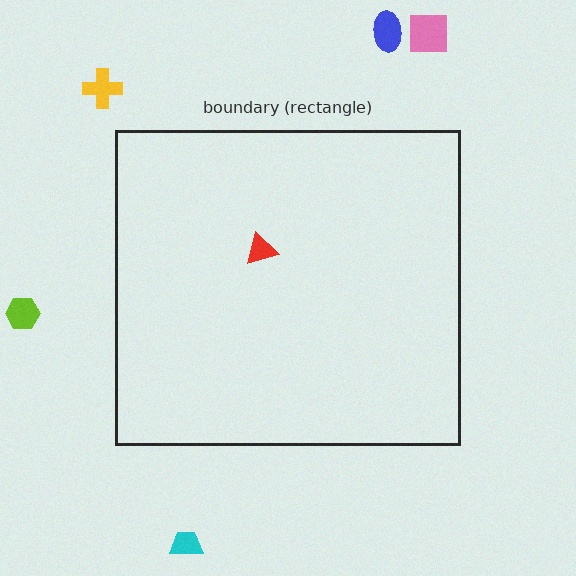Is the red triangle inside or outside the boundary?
Inside.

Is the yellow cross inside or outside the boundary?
Outside.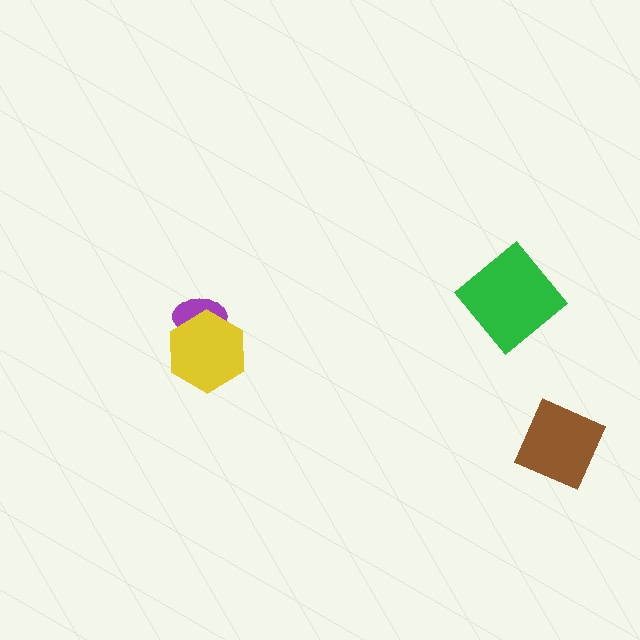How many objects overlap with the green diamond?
0 objects overlap with the green diamond.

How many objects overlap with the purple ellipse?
1 object overlaps with the purple ellipse.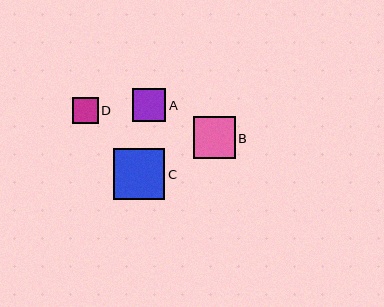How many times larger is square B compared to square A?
Square B is approximately 1.3 times the size of square A.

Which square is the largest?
Square C is the largest with a size of approximately 51 pixels.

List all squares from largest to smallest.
From largest to smallest: C, B, A, D.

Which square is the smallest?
Square D is the smallest with a size of approximately 26 pixels.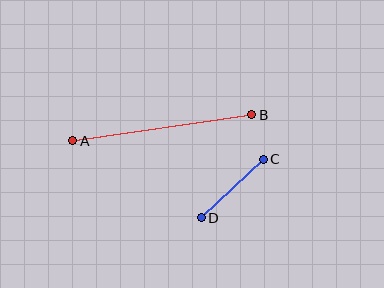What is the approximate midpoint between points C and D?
The midpoint is at approximately (232, 189) pixels.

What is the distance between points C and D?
The distance is approximately 85 pixels.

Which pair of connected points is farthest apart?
Points A and B are farthest apart.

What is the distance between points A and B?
The distance is approximately 181 pixels.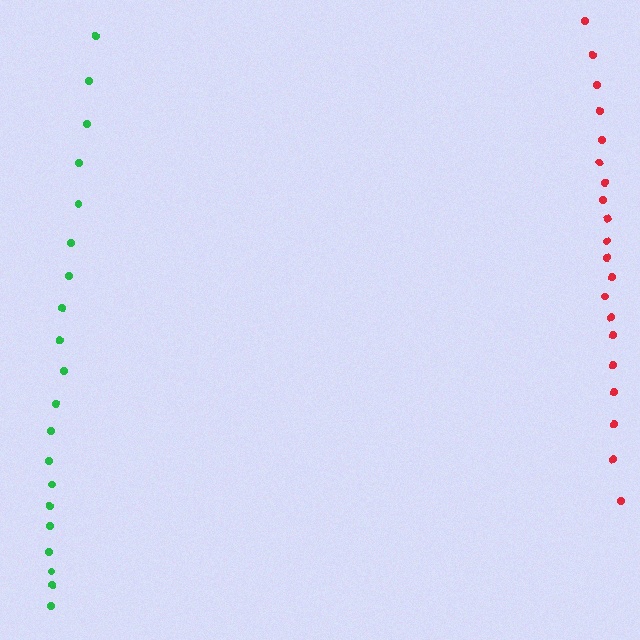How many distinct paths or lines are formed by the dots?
There are 2 distinct paths.